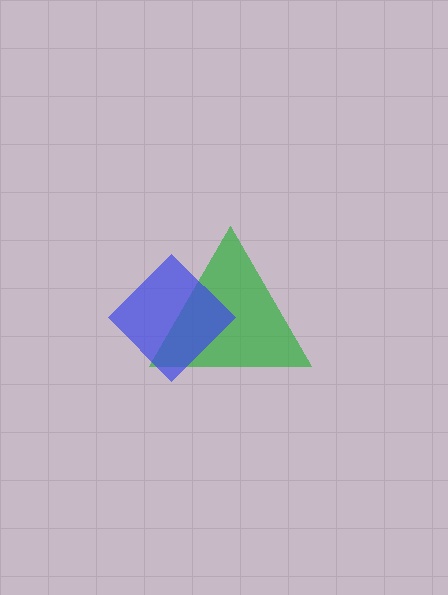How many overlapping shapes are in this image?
There are 2 overlapping shapes in the image.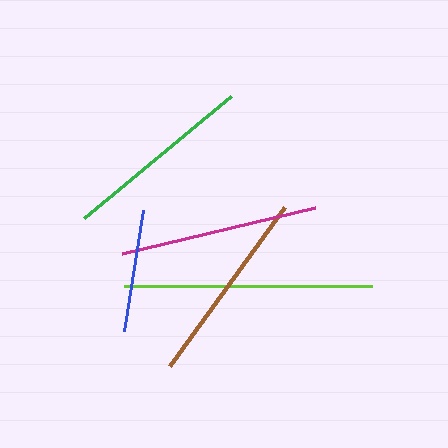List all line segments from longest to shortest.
From longest to shortest: lime, magenta, brown, green, blue.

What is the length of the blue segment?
The blue segment is approximately 122 pixels long.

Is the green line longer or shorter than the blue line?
The green line is longer than the blue line.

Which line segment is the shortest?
The blue line is the shortest at approximately 122 pixels.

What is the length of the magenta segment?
The magenta segment is approximately 198 pixels long.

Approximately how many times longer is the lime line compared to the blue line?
The lime line is approximately 2.0 times the length of the blue line.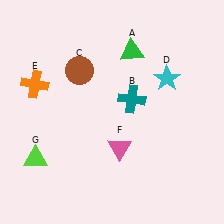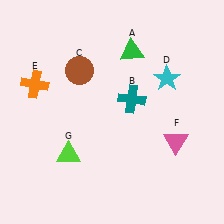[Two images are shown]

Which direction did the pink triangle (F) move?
The pink triangle (F) moved right.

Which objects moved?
The objects that moved are: the pink triangle (F), the lime triangle (G).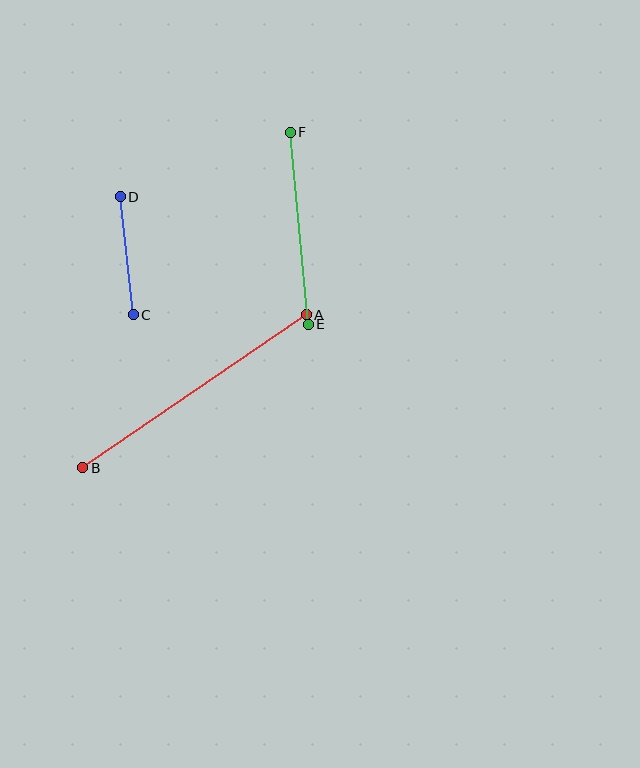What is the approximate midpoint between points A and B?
The midpoint is at approximately (195, 391) pixels.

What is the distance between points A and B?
The distance is approximately 271 pixels.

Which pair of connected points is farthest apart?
Points A and B are farthest apart.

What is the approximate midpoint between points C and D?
The midpoint is at approximately (127, 256) pixels.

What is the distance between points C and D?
The distance is approximately 119 pixels.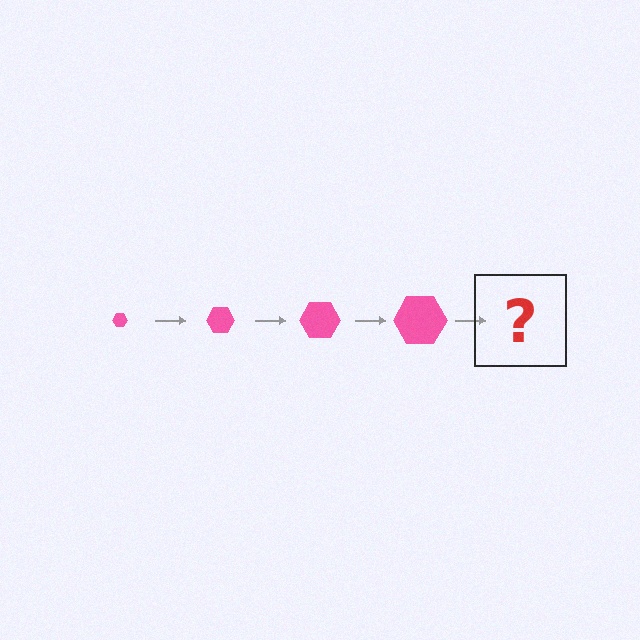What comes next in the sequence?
The next element should be a pink hexagon, larger than the previous one.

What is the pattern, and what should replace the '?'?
The pattern is that the hexagon gets progressively larger each step. The '?' should be a pink hexagon, larger than the previous one.